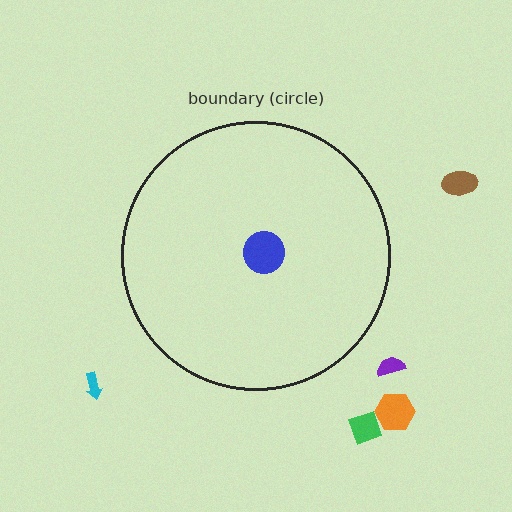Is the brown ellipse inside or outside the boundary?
Outside.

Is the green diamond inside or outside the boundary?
Outside.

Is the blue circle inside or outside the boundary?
Inside.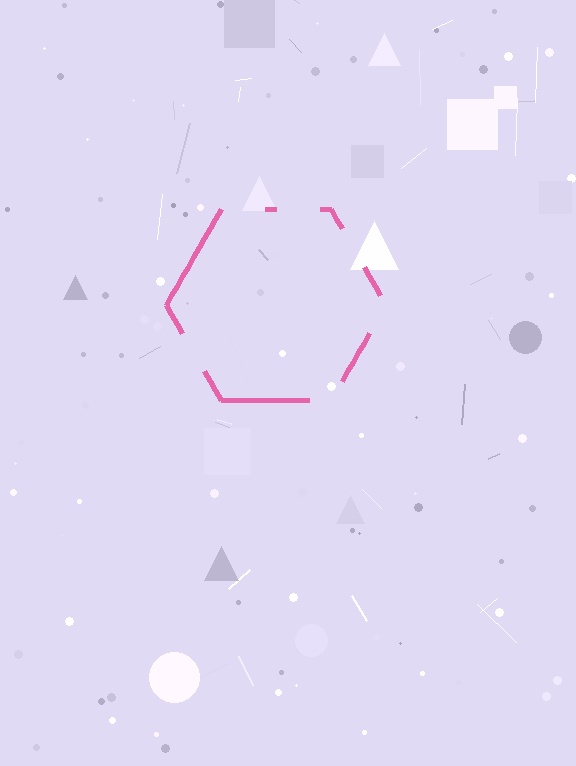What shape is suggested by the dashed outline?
The dashed outline suggests a hexagon.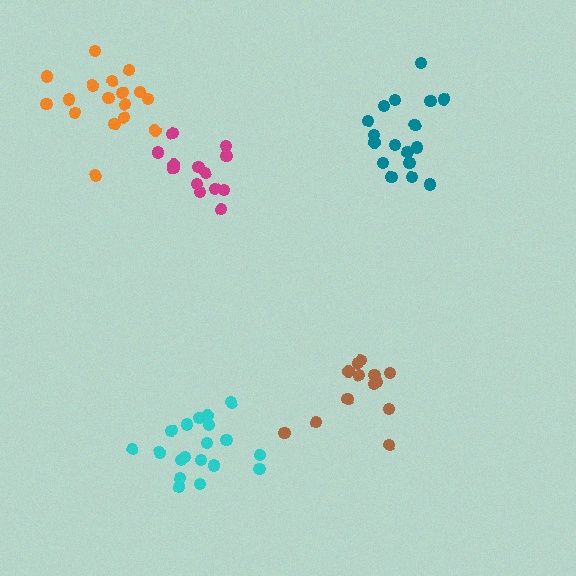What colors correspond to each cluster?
The clusters are colored: brown, magenta, cyan, teal, orange.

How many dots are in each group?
Group 1: 14 dots, Group 2: 13 dots, Group 3: 19 dots, Group 4: 17 dots, Group 5: 17 dots (80 total).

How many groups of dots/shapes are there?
There are 5 groups.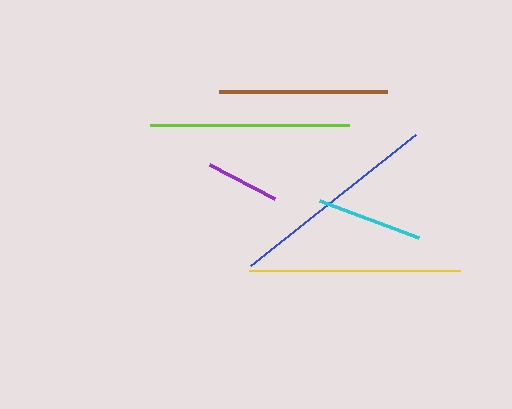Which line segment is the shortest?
The purple line is the shortest at approximately 73 pixels.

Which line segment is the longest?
The yellow line is the longest at approximately 212 pixels.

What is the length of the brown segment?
The brown segment is approximately 168 pixels long.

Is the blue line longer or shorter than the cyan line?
The blue line is longer than the cyan line.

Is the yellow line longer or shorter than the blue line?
The yellow line is longer than the blue line.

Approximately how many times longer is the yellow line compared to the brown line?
The yellow line is approximately 1.3 times the length of the brown line.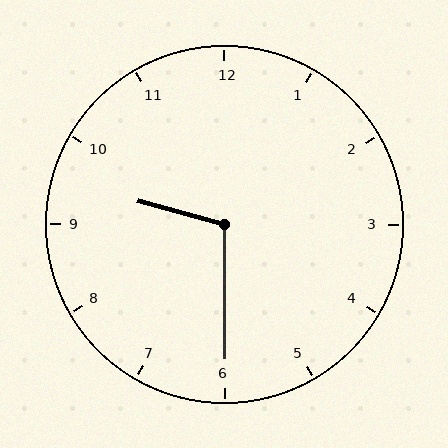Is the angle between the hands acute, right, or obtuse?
It is obtuse.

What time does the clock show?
9:30.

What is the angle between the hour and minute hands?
Approximately 105 degrees.